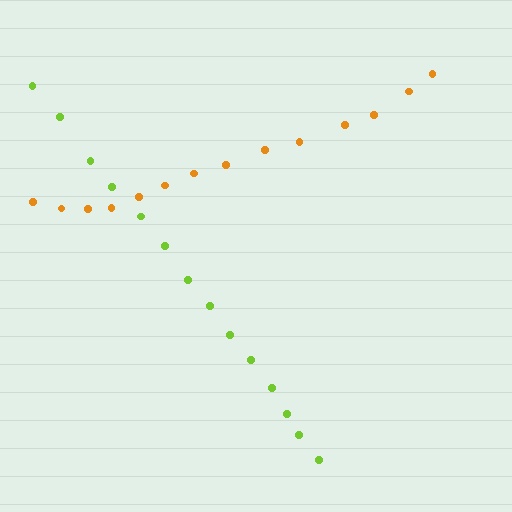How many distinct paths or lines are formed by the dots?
There are 2 distinct paths.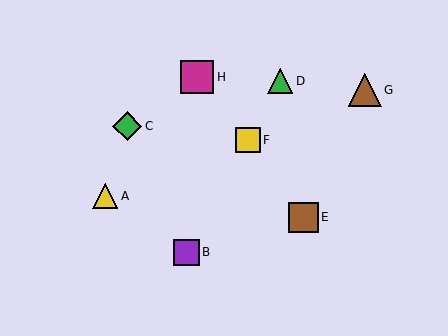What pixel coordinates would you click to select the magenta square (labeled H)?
Click at (197, 77) to select the magenta square H.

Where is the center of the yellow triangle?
The center of the yellow triangle is at (105, 196).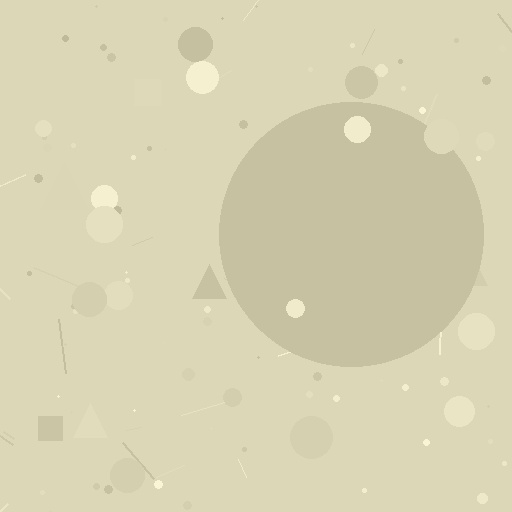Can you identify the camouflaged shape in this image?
The camouflaged shape is a circle.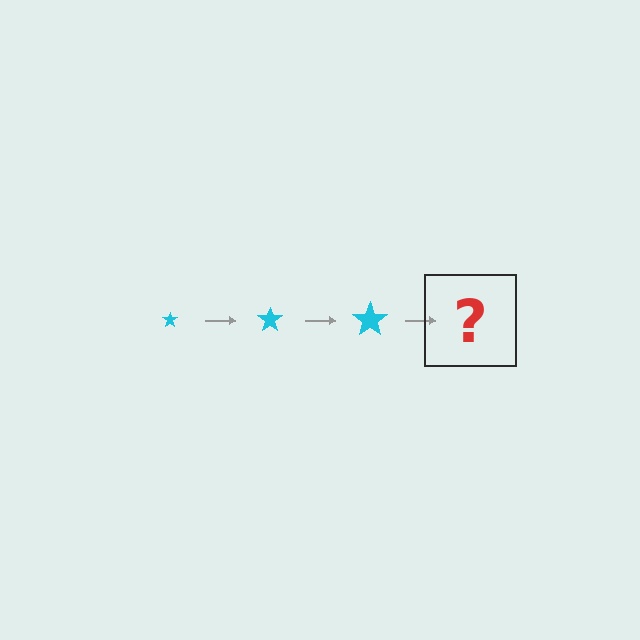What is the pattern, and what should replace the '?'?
The pattern is that the star gets progressively larger each step. The '?' should be a cyan star, larger than the previous one.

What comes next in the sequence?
The next element should be a cyan star, larger than the previous one.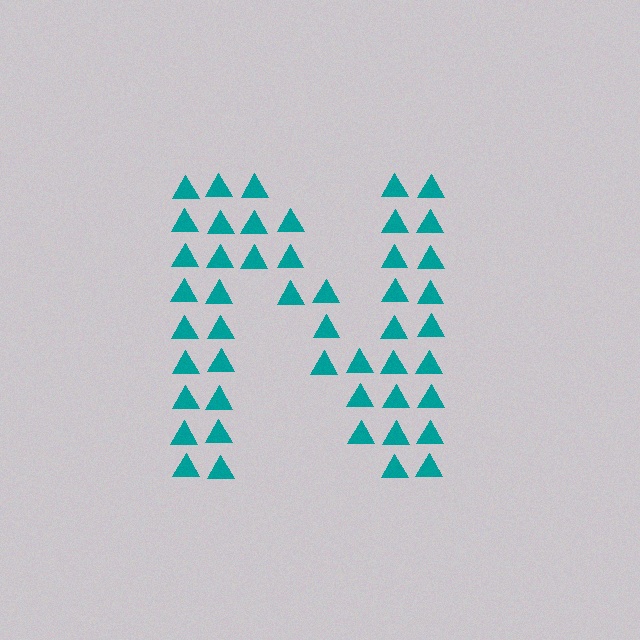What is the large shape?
The large shape is the letter N.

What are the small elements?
The small elements are triangles.